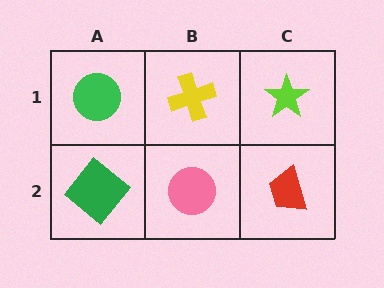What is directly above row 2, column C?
A lime star.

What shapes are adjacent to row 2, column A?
A green circle (row 1, column A), a pink circle (row 2, column B).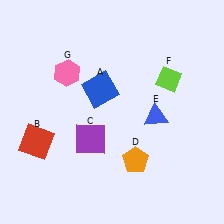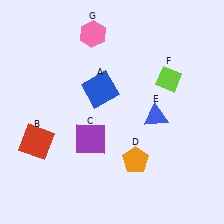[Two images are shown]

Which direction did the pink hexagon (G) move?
The pink hexagon (G) moved up.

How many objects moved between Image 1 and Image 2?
1 object moved between the two images.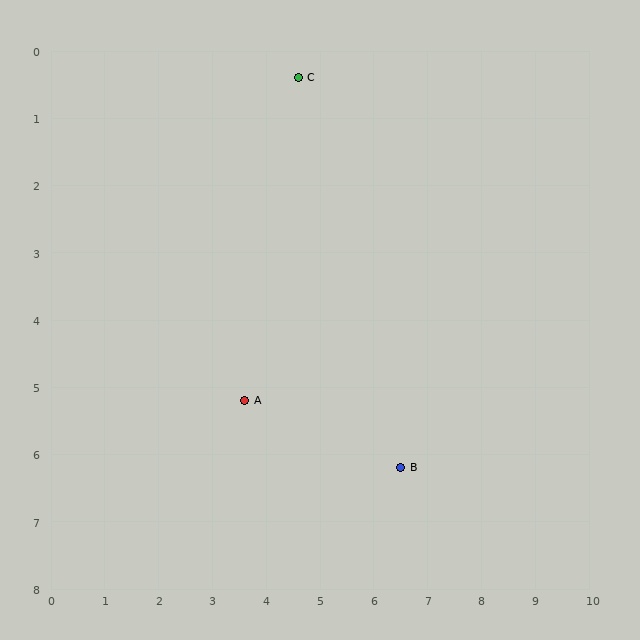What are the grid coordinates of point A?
Point A is at approximately (3.6, 5.2).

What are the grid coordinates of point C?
Point C is at approximately (4.6, 0.4).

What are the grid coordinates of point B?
Point B is at approximately (6.5, 6.2).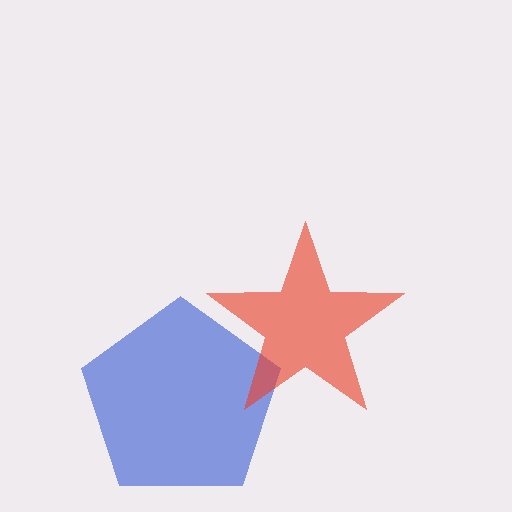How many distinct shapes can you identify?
There are 2 distinct shapes: a blue pentagon, a red star.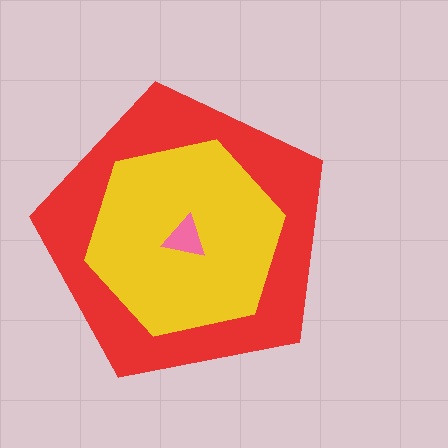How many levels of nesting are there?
3.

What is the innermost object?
The pink triangle.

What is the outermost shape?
The red pentagon.